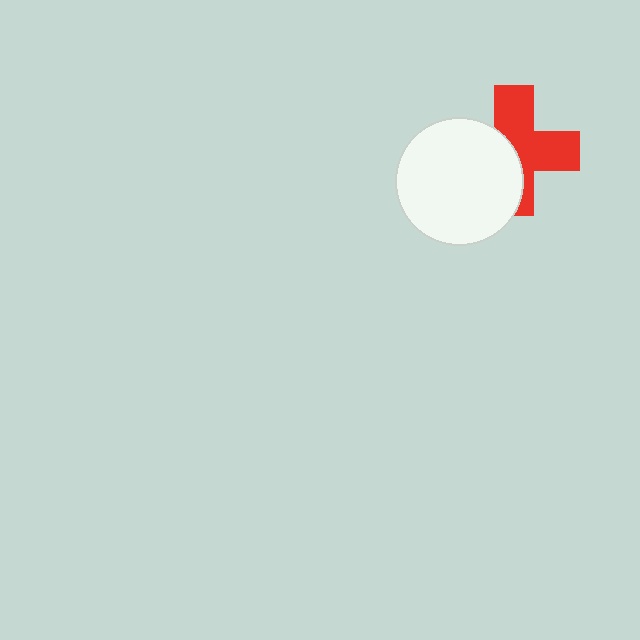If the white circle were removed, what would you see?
You would see the complete red cross.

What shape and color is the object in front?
The object in front is a white circle.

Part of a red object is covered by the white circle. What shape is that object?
It is a cross.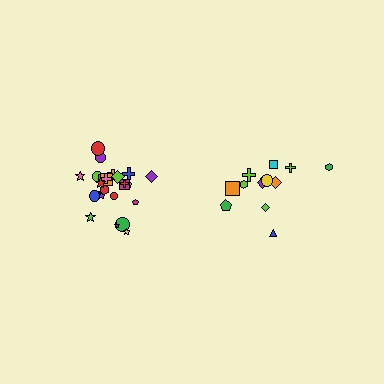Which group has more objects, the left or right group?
The left group.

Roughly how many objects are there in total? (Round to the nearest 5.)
Roughly 35 objects in total.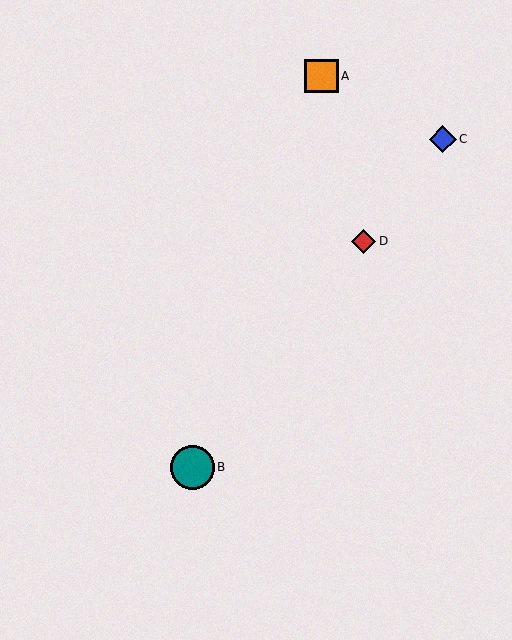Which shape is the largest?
The teal circle (labeled B) is the largest.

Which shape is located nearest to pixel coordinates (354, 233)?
The red diamond (labeled D) at (364, 241) is nearest to that location.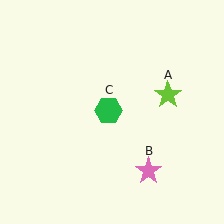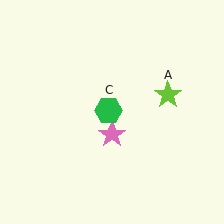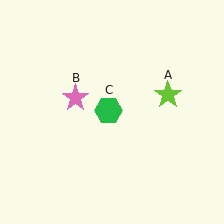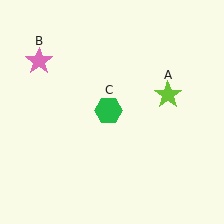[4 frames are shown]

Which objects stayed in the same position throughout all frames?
Lime star (object A) and green hexagon (object C) remained stationary.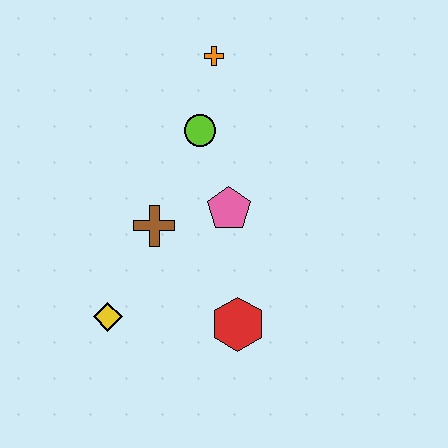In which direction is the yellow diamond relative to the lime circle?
The yellow diamond is below the lime circle.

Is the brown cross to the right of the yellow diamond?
Yes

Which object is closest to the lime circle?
The orange cross is closest to the lime circle.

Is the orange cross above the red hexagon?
Yes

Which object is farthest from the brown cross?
The orange cross is farthest from the brown cross.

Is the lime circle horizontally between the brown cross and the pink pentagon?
Yes